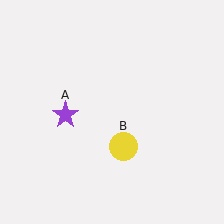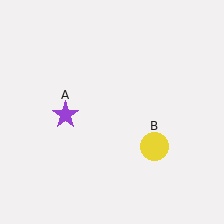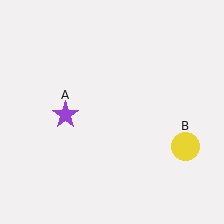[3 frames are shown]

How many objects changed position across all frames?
1 object changed position: yellow circle (object B).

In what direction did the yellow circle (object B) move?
The yellow circle (object B) moved right.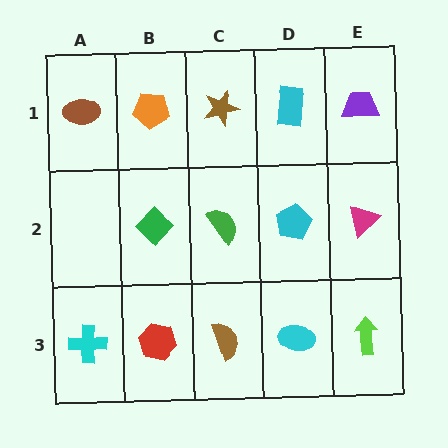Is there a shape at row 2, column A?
No, that cell is empty.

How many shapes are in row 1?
5 shapes.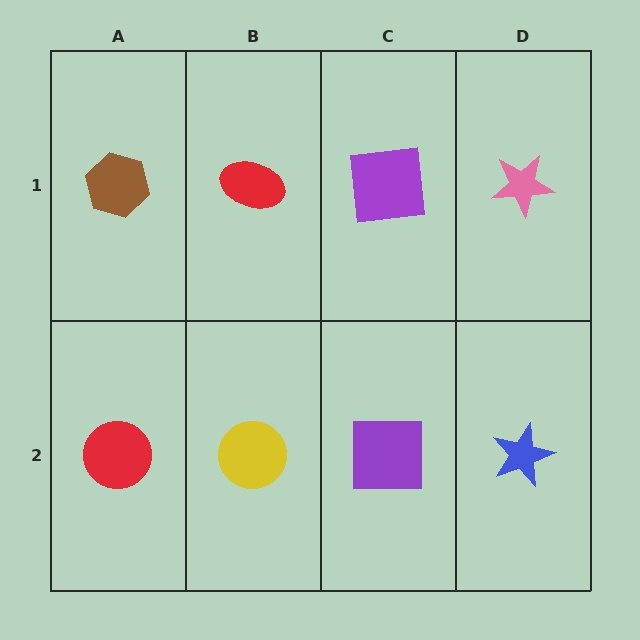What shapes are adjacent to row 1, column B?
A yellow circle (row 2, column B), a brown hexagon (row 1, column A), a purple square (row 1, column C).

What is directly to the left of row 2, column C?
A yellow circle.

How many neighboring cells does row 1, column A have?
2.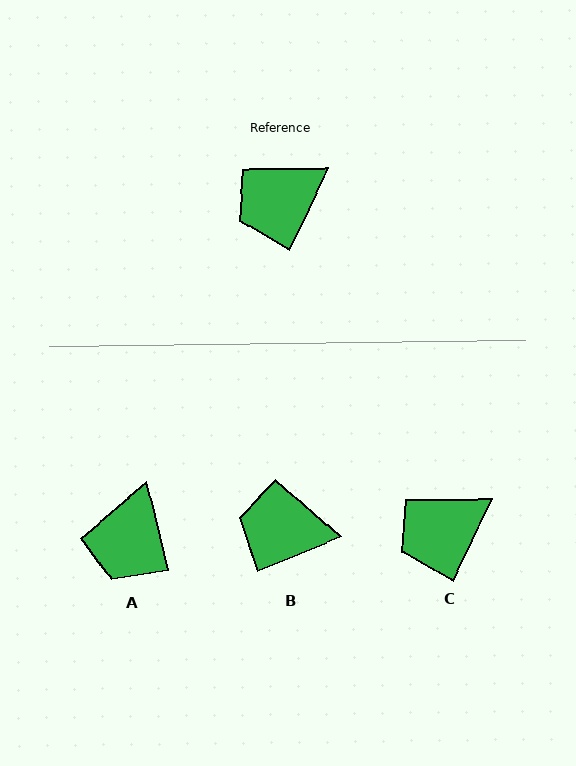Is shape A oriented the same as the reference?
No, it is off by about 40 degrees.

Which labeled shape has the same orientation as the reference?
C.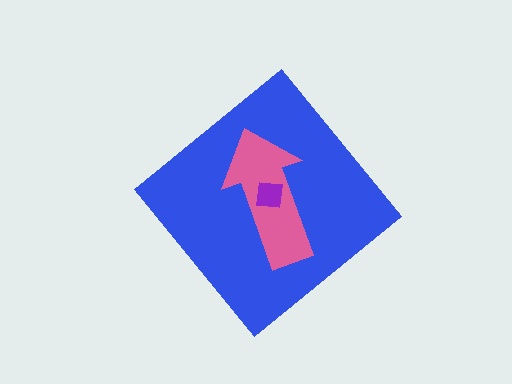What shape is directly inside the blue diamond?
The pink arrow.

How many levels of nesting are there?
3.